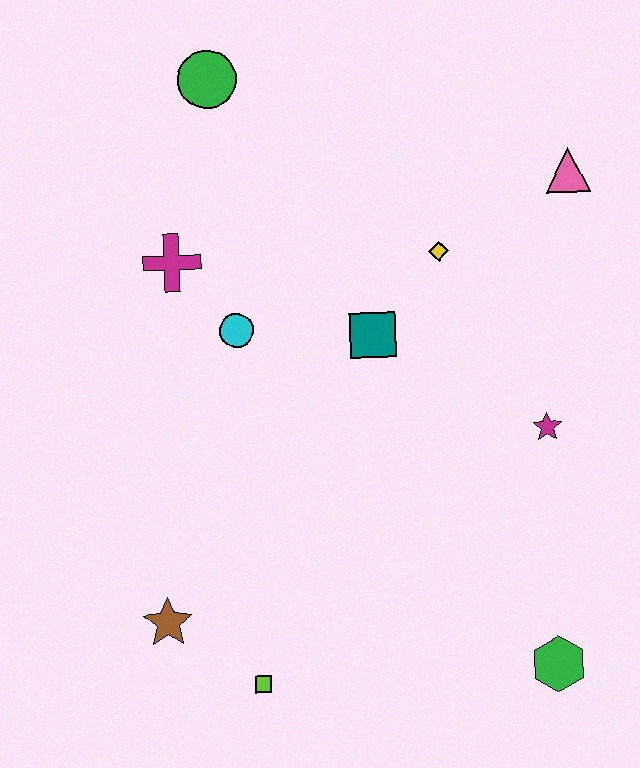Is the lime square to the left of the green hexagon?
Yes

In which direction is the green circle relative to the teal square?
The green circle is above the teal square.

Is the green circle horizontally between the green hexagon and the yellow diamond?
No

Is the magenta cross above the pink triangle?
No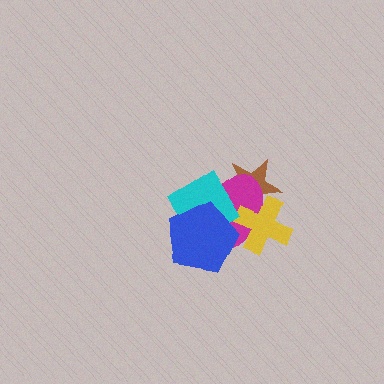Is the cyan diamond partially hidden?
Yes, it is partially covered by another shape.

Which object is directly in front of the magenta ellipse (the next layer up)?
The yellow cross is directly in front of the magenta ellipse.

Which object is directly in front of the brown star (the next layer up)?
The magenta ellipse is directly in front of the brown star.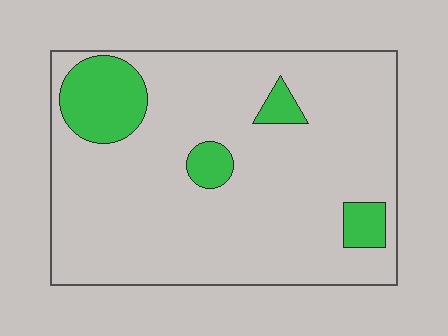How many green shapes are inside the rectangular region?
4.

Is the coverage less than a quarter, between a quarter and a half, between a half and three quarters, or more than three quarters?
Less than a quarter.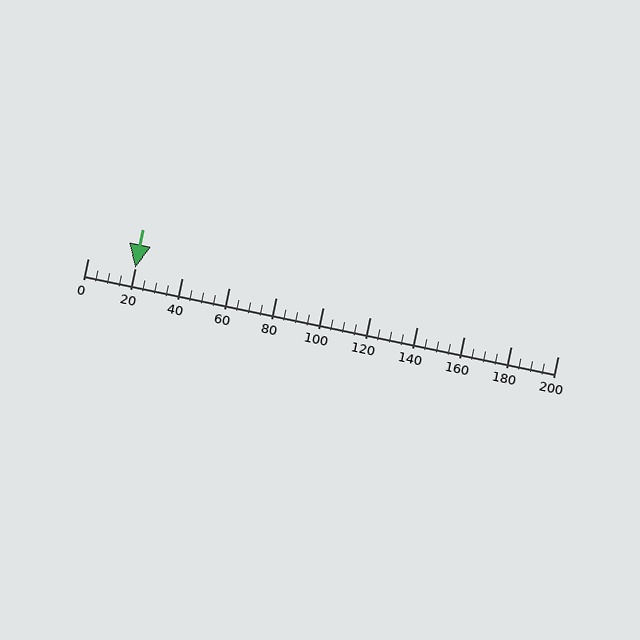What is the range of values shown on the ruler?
The ruler shows values from 0 to 200.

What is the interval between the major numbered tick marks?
The major tick marks are spaced 20 units apart.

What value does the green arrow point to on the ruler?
The green arrow points to approximately 20.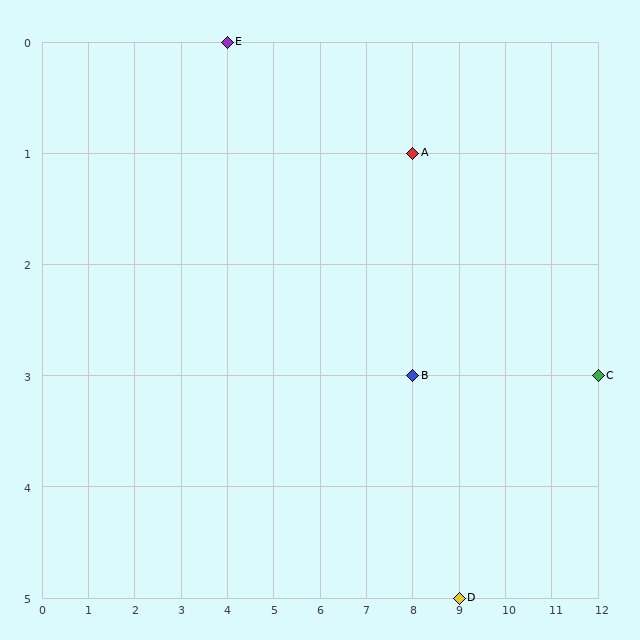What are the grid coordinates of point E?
Point E is at grid coordinates (4, 0).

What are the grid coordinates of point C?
Point C is at grid coordinates (12, 3).